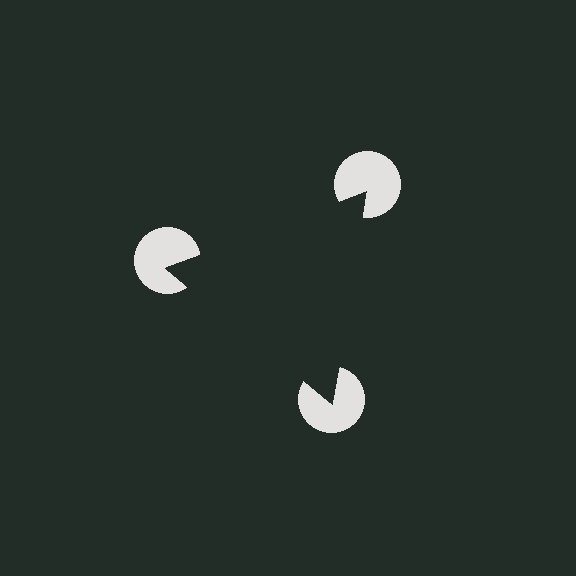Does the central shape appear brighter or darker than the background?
It typically appears slightly darker than the background, even though no actual brightness change is drawn.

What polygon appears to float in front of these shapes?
An illusory triangle — its edges are inferred from the aligned wedge cuts in the pac-man discs, not physically drawn.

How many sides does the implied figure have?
3 sides.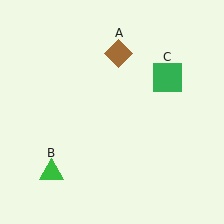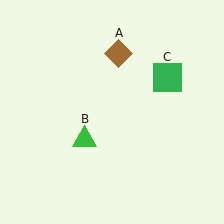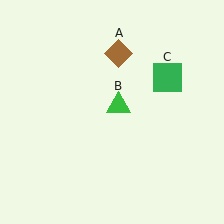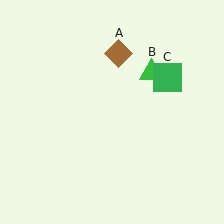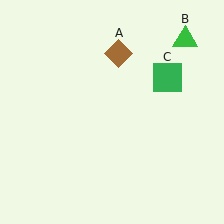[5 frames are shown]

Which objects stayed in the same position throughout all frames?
Brown diamond (object A) and green square (object C) remained stationary.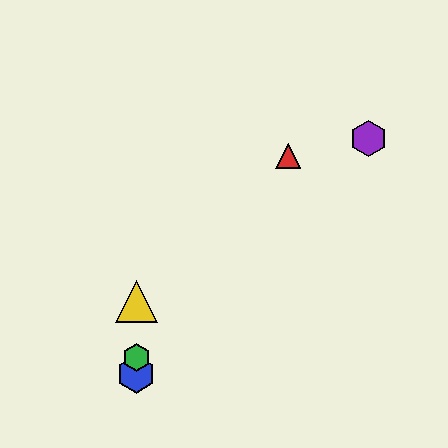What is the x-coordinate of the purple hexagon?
The purple hexagon is at x≈368.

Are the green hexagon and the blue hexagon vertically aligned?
Yes, both are at x≈136.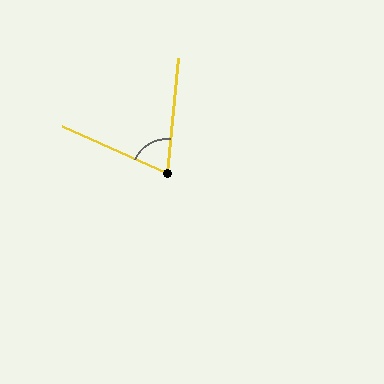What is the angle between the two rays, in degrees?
Approximately 71 degrees.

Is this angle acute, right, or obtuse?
It is acute.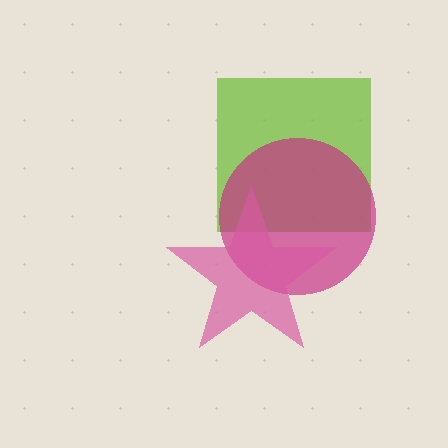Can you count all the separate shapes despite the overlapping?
Yes, there are 3 separate shapes.